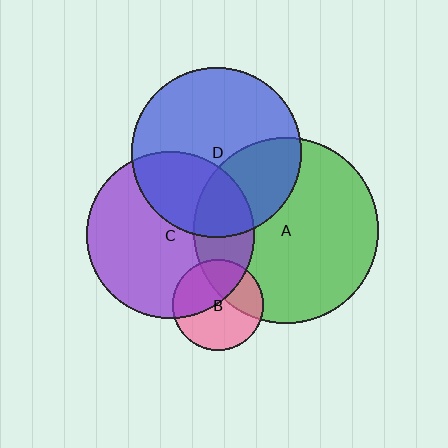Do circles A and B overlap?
Yes.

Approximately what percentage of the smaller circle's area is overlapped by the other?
Approximately 35%.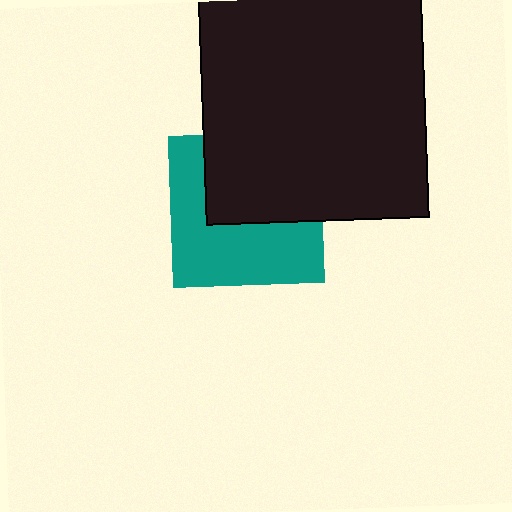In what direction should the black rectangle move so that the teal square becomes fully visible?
The black rectangle should move up. That is the shortest direction to clear the overlap and leave the teal square fully visible.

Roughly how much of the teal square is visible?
About half of it is visible (roughly 55%).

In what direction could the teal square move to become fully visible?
The teal square could move down. That would shift it out from behind the black rectangle entirely.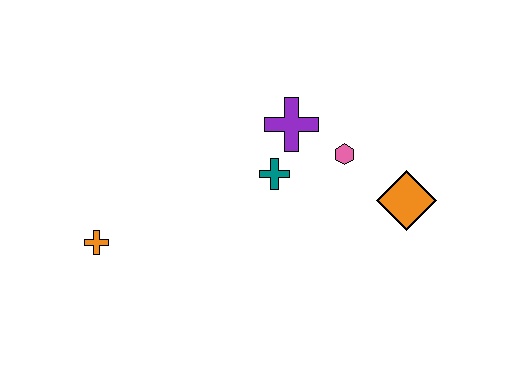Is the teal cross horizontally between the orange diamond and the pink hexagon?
No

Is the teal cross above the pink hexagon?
No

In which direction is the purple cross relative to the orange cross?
The purple cross is to the right of the orange cross.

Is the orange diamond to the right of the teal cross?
Yes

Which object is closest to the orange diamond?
The pink hexagon is closest to the orange diamond.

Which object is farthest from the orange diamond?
The orange cross is farthest from the orange diamond.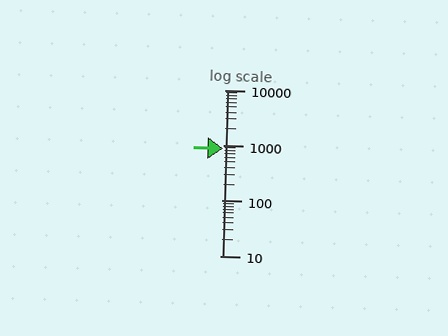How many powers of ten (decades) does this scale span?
The scale spans 3 decades, from 10 to 10000.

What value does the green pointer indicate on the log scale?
The pointer indicates approximately 890.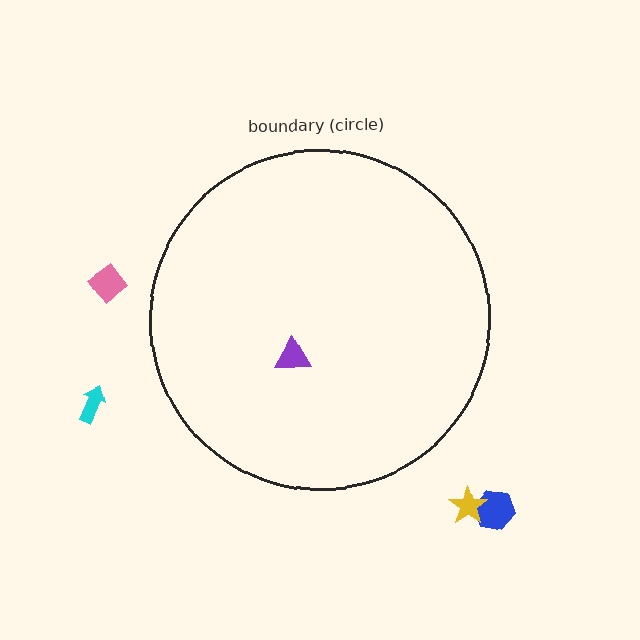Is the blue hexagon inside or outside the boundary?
Outside.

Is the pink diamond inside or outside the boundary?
Outside.